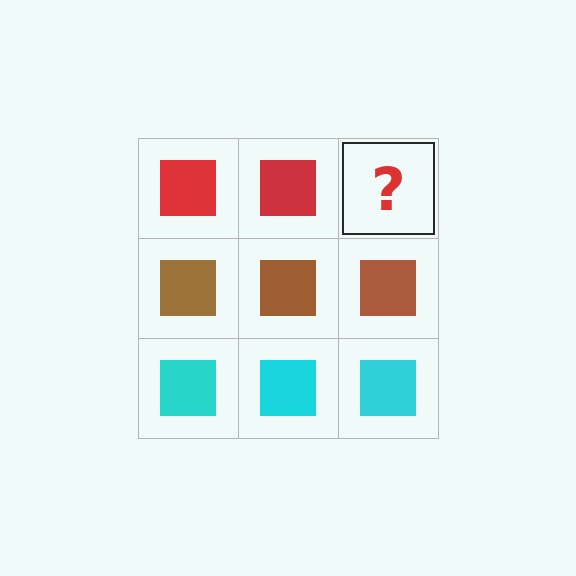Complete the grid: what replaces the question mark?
The question mark should be replaced with a red square.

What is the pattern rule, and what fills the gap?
The rule is that each row has a consistent color. The gap should be filled with a red square.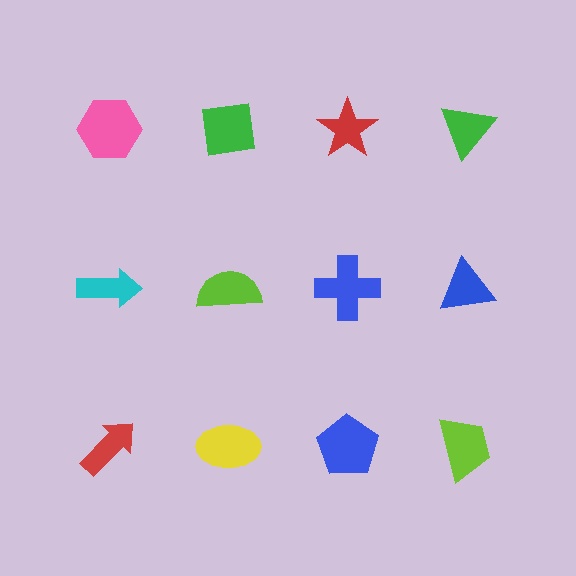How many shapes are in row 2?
4 shapes.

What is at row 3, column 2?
A yellow ellipse.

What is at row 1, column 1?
A pink hexagon.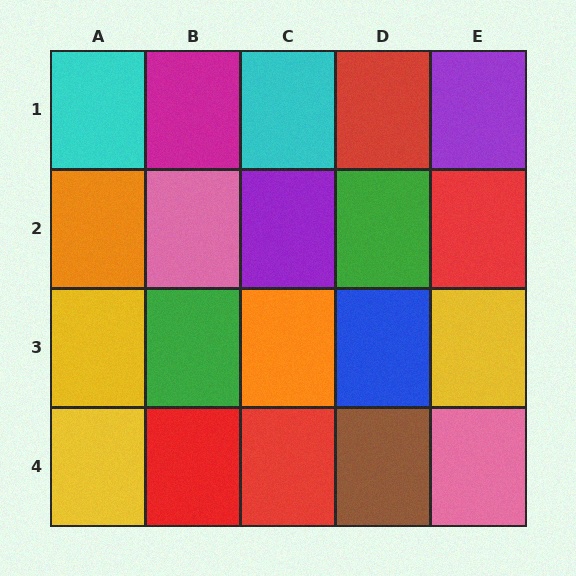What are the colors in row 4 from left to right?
Yellow, red, red, brown, pink.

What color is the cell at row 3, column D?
Blue.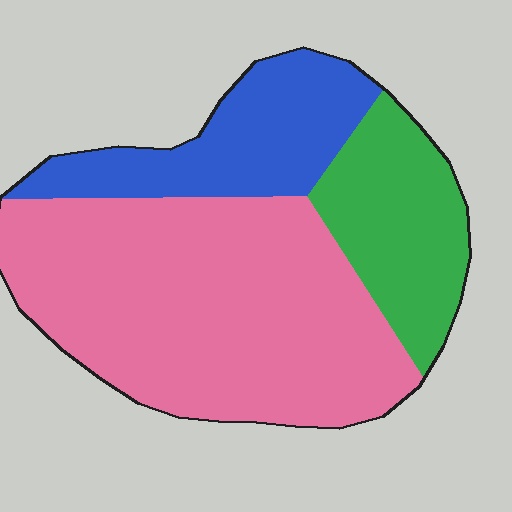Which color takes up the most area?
Pink, at roughly 60%.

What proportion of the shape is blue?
Blue covers roughly 20% of the shape.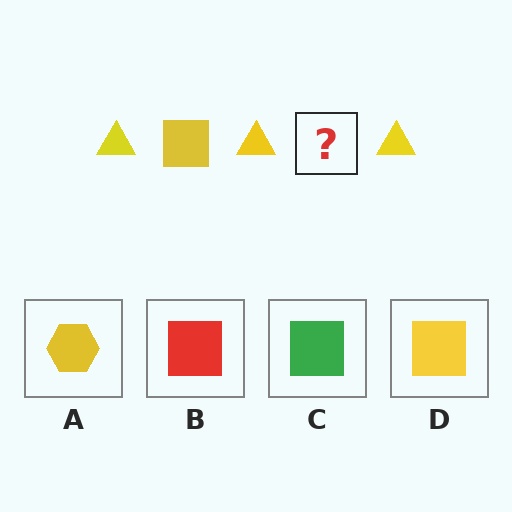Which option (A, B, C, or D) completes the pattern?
D.